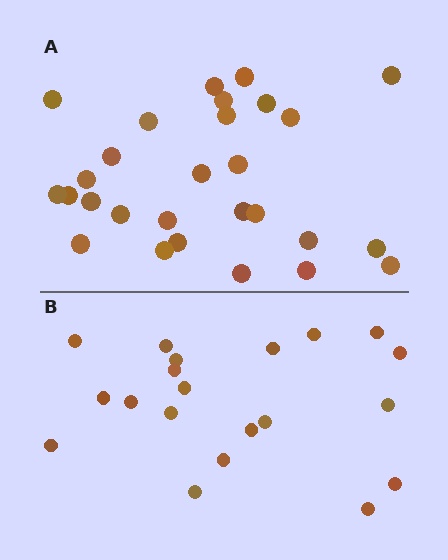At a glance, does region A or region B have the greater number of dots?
Region A (the top region) has more dots.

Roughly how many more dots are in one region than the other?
Region A has roughly 8 or so more dots than region B.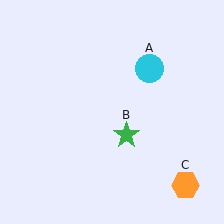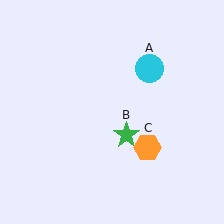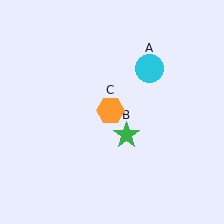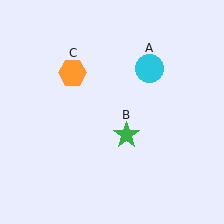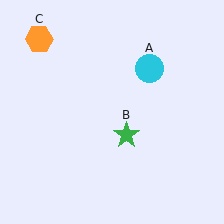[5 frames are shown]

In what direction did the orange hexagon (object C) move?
The orange hexagon (object C) moved up and to the left.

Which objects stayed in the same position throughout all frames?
Cyan circle (object A) and green star (object B) remained stationary.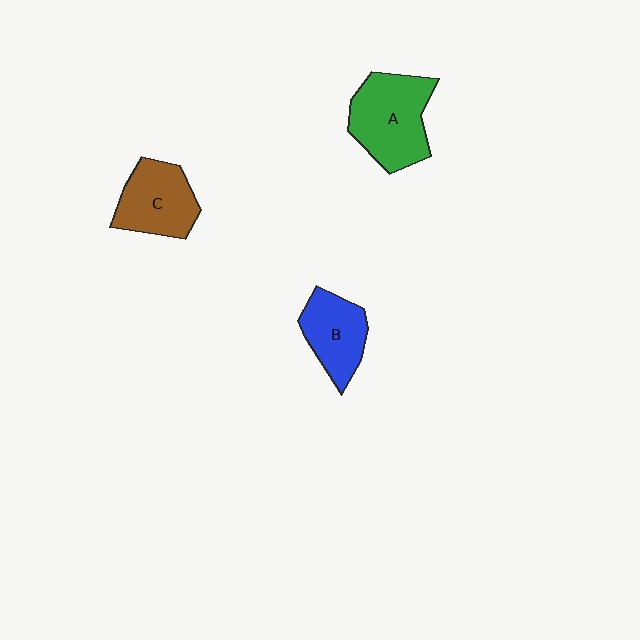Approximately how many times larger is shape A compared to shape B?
Approximately 1.5 times.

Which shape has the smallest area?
Shape B (blue).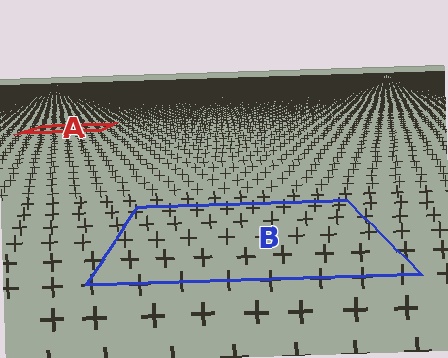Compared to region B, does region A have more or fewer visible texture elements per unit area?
Region A has more texture elements per unit area — they are packed more densely because it is farther away.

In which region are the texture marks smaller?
The texture marks are smaller in region A, because it is farther away.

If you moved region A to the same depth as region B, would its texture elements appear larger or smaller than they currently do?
They would appear larger. At a closer depth, the same texture elements are projected at a bigger on-screen size.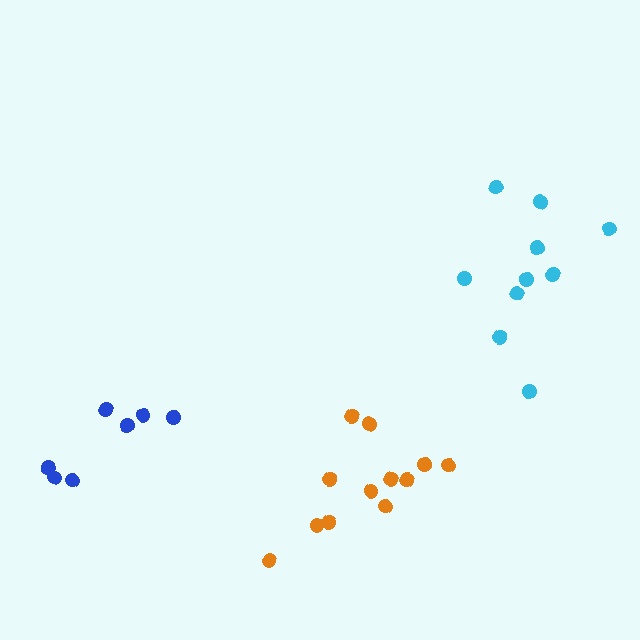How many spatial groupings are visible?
There are 3 spatial groupings.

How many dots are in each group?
Group 1: 10 dots, Group 2: 7 dots, Group 3: 12 dots (29 total).